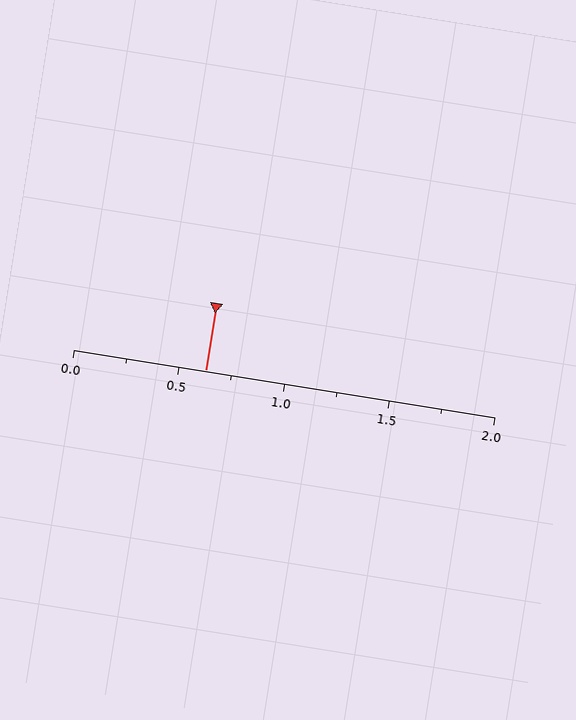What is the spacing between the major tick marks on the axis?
The major ticks are spaced 0.5 apart.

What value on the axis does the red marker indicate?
The marker indicates approximately 0.62.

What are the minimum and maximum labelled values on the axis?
The axis runs from 0.0 to 2.0.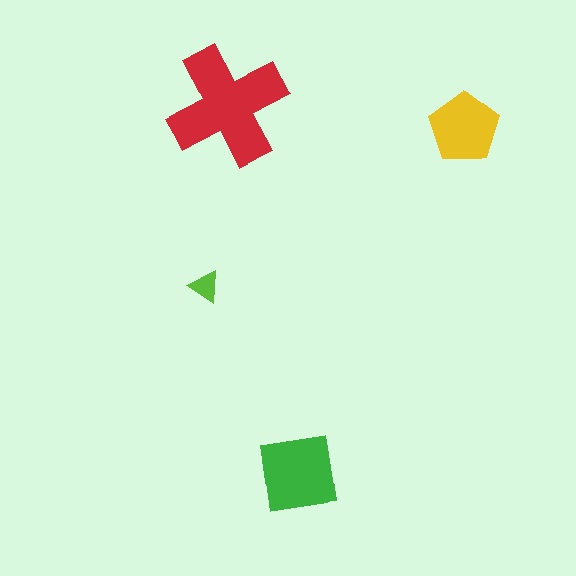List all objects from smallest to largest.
The lime triangle, the yellow pentagon, the green square, the red cross.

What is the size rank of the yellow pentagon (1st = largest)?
3rd.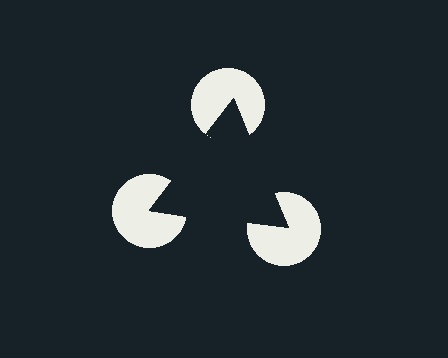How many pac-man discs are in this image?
There are 3 — one at each vertex of the illusory triangle.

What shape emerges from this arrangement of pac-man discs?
An illusory triangle — its edges are inferred from the aligned wedge cuts in the pac-man discs, not physically drawn.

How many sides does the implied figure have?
3 sides.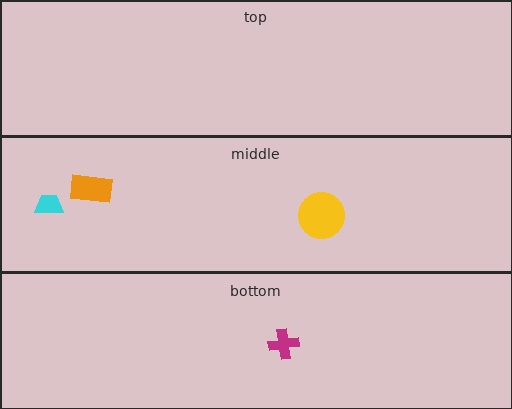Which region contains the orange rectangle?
The middle region.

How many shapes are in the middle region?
3.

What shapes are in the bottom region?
The magenta cross.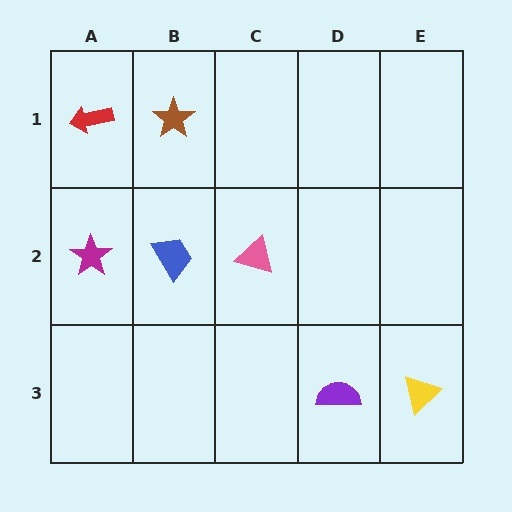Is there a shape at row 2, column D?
No, that cell is empty.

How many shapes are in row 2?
3 shapes.